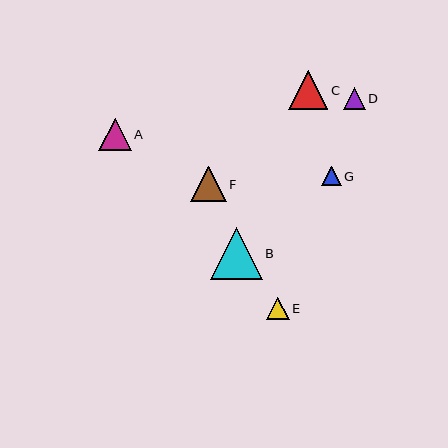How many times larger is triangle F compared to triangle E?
Triangle F is approximately 1.5 times the size of triangle E.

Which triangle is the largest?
Triangle B is the largest with a size of approximately 52 pixels.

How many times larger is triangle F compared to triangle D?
Triangle F is approximately 1.6 times the size of triangle D.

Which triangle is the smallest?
Triangle G is the smallest with a size of approximately 19 pixels.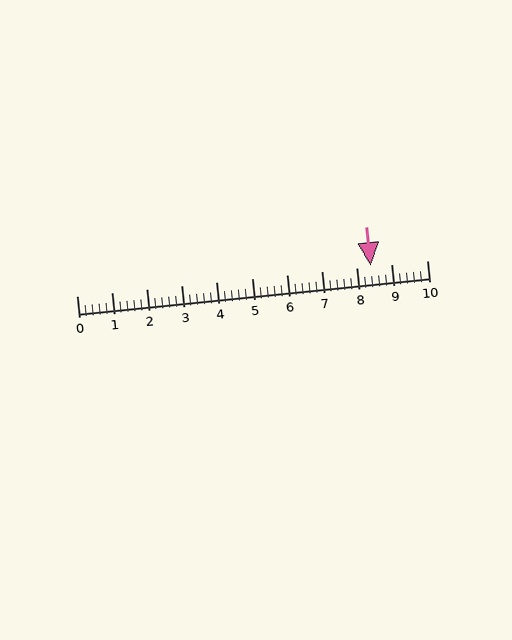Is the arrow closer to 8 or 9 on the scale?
The arrow is closer to 8.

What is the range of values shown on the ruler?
The ruler shows values from 0 to 10.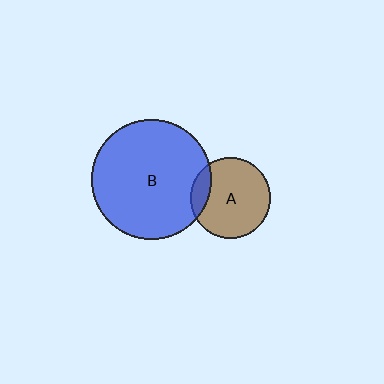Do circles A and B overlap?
Yes.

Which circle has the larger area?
Circle B (blue).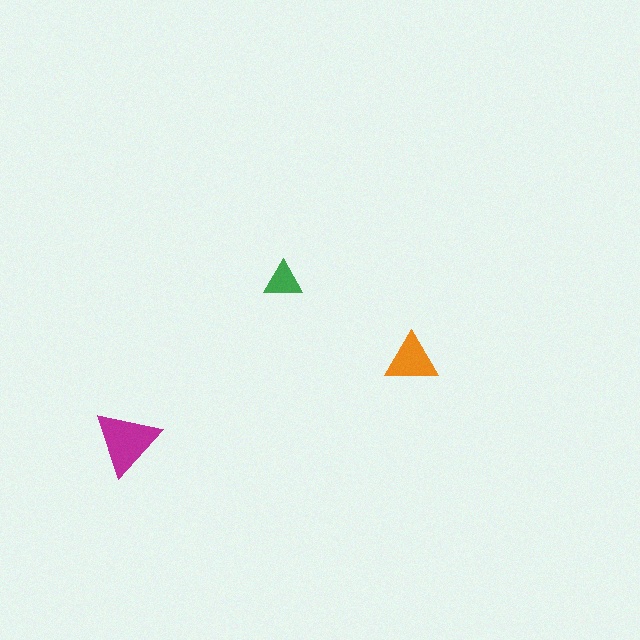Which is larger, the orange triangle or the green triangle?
The orange one.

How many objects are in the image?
There are 3 objects in the image.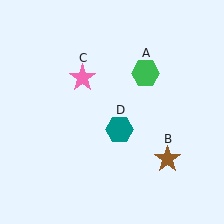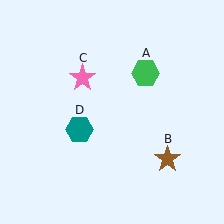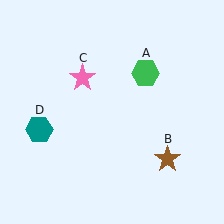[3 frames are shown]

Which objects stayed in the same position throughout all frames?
Green hexagon (object A) and brown star (object B) and pink star (object C) remained stationary.